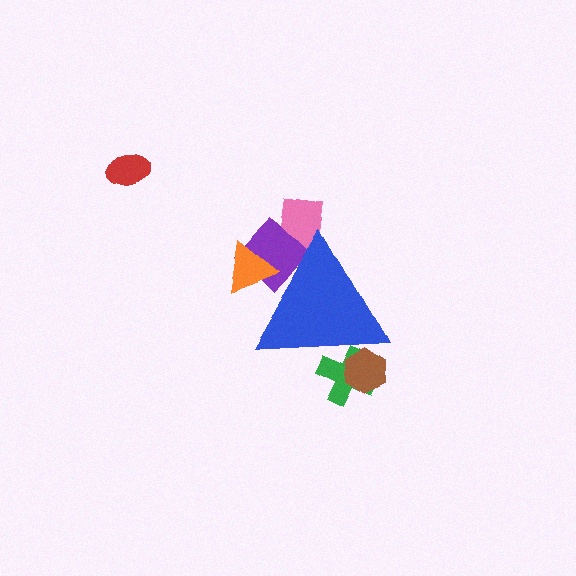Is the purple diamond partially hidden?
Yes, the purple diamond is partially hidden behind the blue triangle.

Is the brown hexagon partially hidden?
Yes, the brown hexagon is partially hidden behind the blue triangle.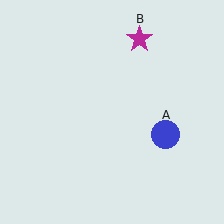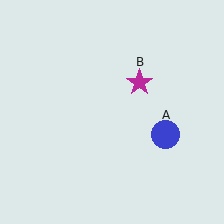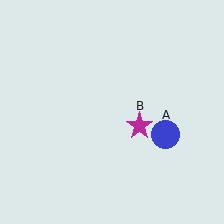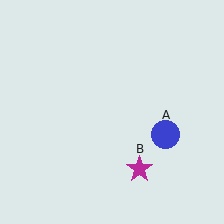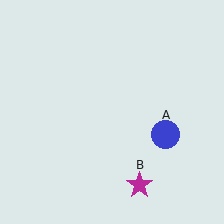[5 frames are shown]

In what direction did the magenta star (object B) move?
The magenta star (object B) moved down.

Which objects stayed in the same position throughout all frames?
Blue circle (object A) remained stationary.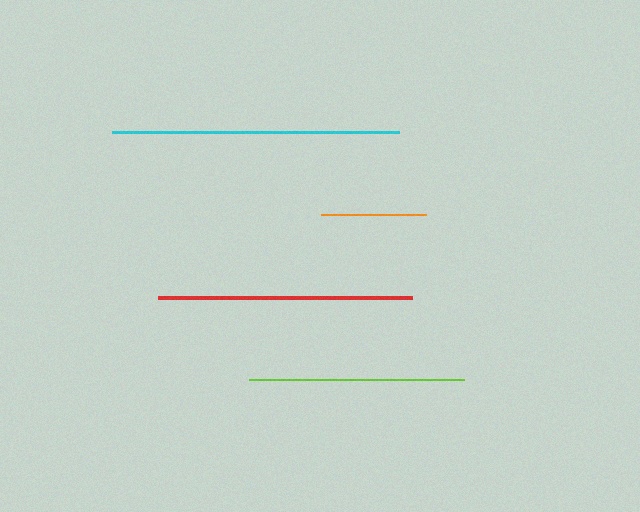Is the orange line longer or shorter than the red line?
The red line is longer than the orange line.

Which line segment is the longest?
The cyan line is the longest at approximately 286 pixels.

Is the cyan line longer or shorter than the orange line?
The cyan line is longer than the orange line.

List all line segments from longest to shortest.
From longest to shortest: cyan, red, lime, orange.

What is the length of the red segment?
The red segment is approximately 253 pixels long.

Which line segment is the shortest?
The orange line is the shortest at approximately 105 pixels.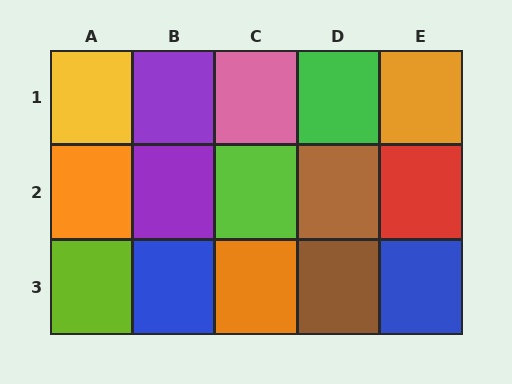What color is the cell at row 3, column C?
Orange.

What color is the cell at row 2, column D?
Brown.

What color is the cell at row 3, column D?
Brown.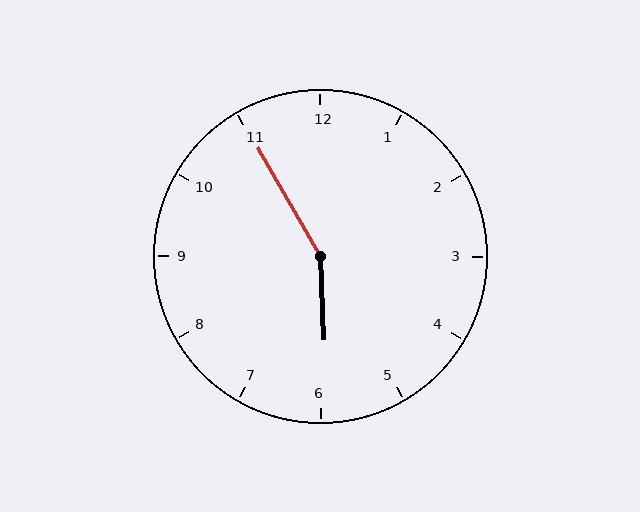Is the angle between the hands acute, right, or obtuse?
It is obtuse.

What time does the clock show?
5:55.